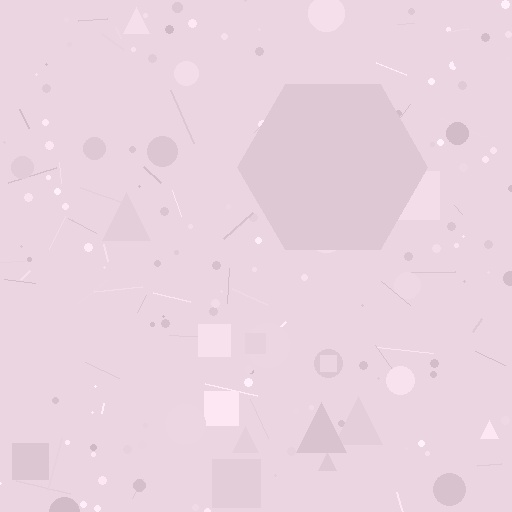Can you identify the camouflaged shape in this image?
The camouflaged shape is a hexagon.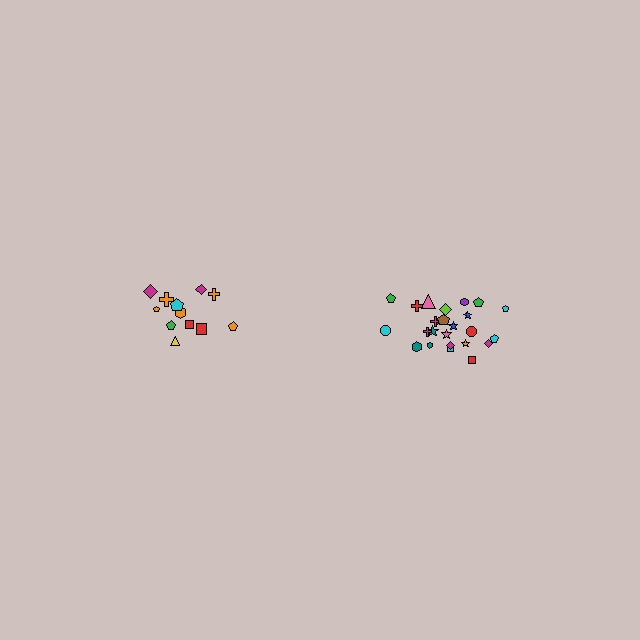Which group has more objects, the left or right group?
The right group.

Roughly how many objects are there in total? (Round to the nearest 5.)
Roughly 35 objects in total.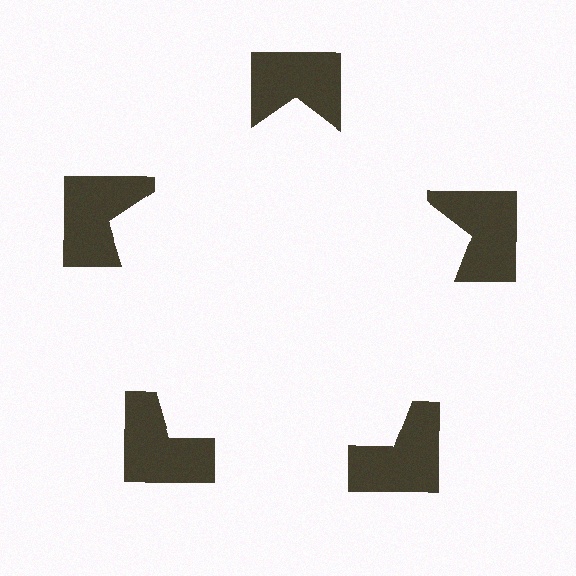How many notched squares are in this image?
There are 5 — one at each vertex of the illusory pentagon.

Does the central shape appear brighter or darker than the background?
It typically appears slightly brighter than the background, even though no actual brightness change is drawn.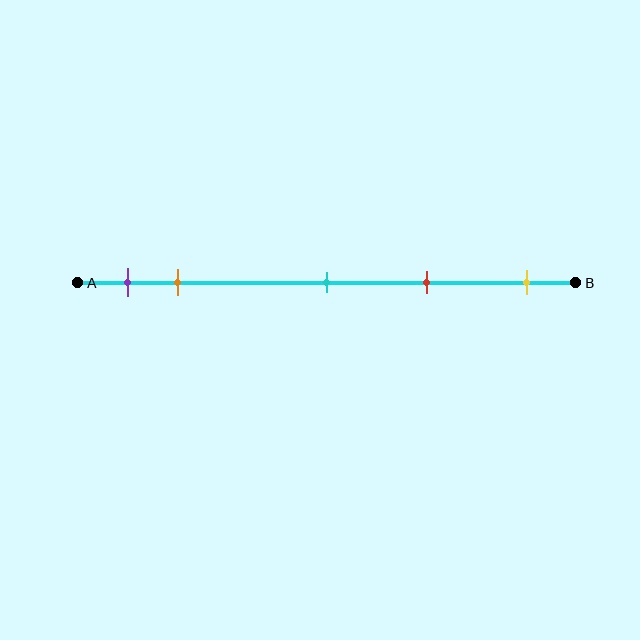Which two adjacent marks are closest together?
The purple and orange marks are the closest adjacent pair.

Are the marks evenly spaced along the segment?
No, the marks are not evenly spaced.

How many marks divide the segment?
There are 5 marks dividing the segment.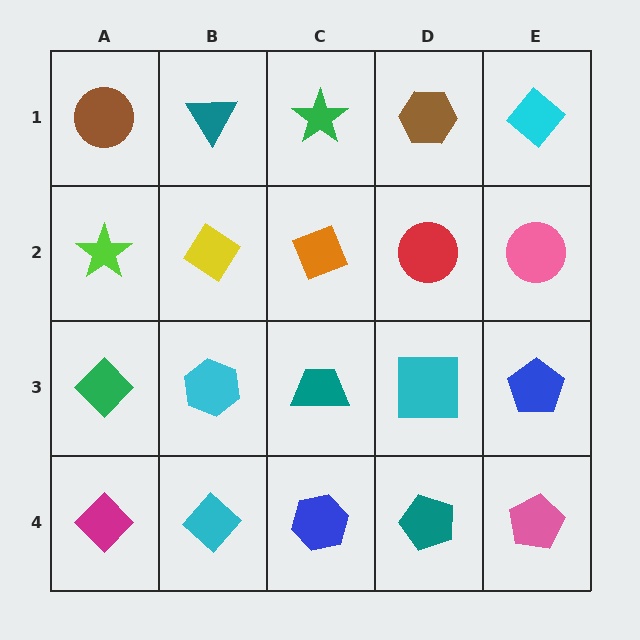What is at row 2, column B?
A yellow diamond.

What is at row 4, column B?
A cyan diamond.